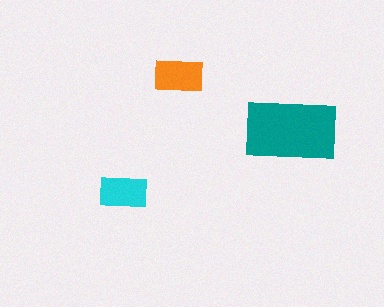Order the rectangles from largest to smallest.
the teal one, the orange one, the cyan one.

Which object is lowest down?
The cyan rectangle is bottommost.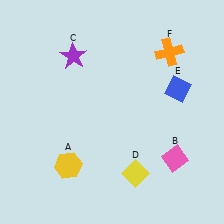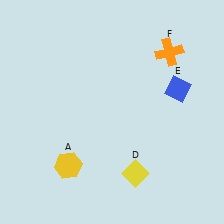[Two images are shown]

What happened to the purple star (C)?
The purple star (C) was removed in Image 2. It was in the top-left area of Image 1.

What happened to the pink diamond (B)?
The pink diamond (B) was removed in Image 2. It was in the bottom-right area of Image 1.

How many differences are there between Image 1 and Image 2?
There are 2 differences between the two images.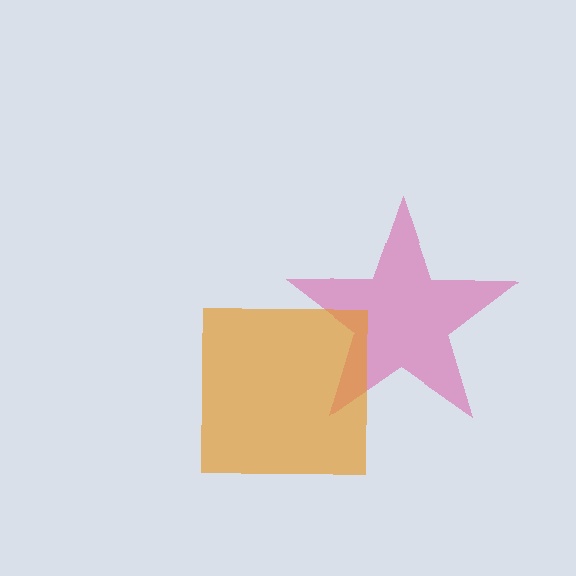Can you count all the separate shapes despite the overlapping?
Yes, there are 2 separate shapes.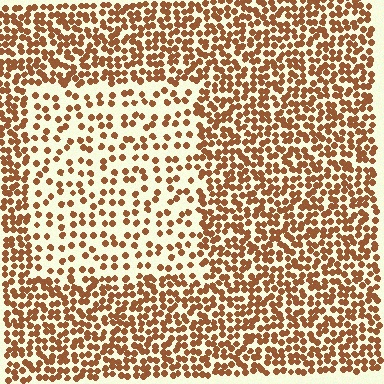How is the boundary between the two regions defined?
The boundary is defined by a change in element density (approximately 2.1x ratio). All elements are the same color, size, and shape.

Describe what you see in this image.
The image contains small brown elements arranged at two different densities. A rectangle-shaped region is visible where the elements are less densely packed than the surrounding area.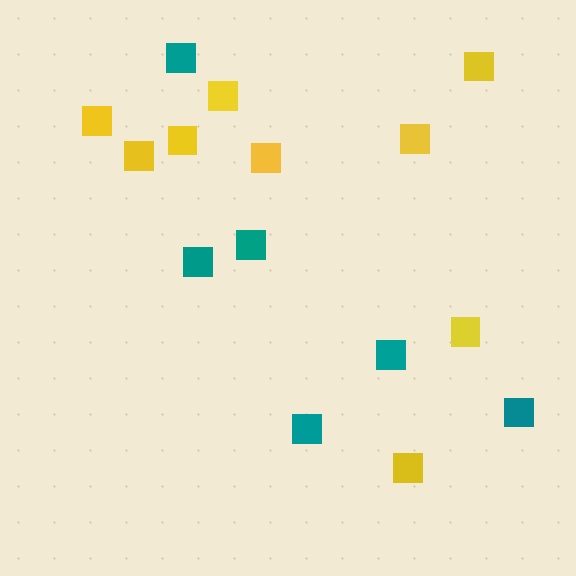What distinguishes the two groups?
There are 2 groups: one group of yellow squares (9) and one group of teal squares (6).